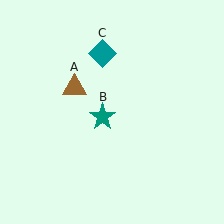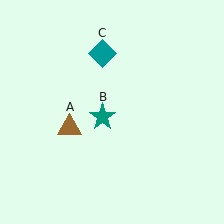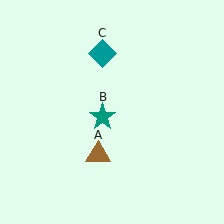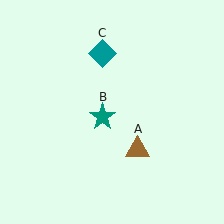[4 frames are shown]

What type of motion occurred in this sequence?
The brown triangle (object A) rotated counterclockwise around the center of the scene.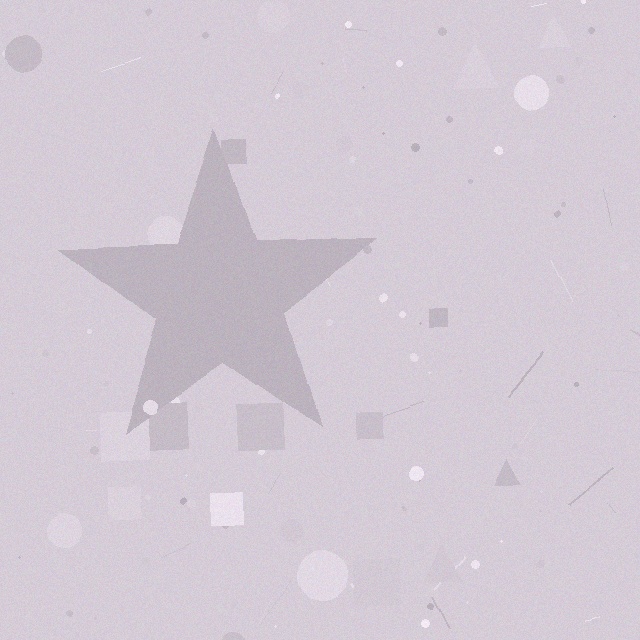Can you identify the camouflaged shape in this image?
The camouflaged shape is a star.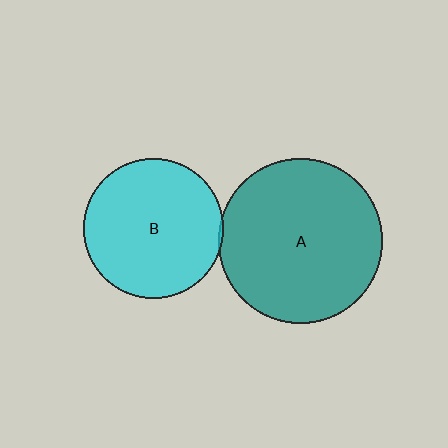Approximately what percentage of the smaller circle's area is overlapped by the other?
Approximately 5%.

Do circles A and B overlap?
Yes.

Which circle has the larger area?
Circle A (teal).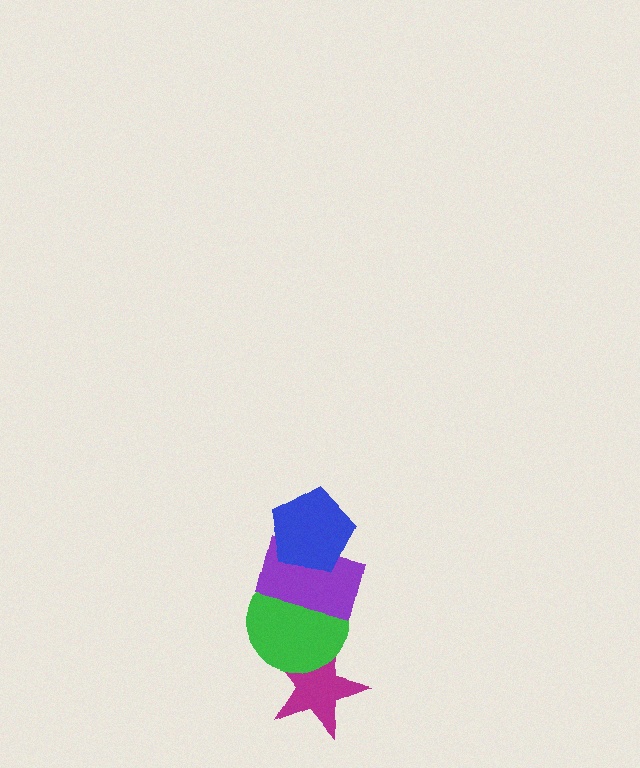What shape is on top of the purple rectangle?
The blue pentagon is on top of the purple rectangle.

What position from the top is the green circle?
The green circle is 3rd from the top.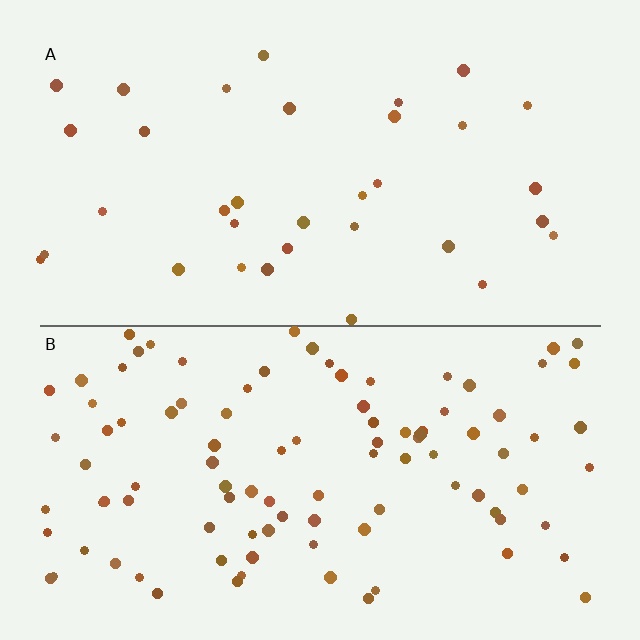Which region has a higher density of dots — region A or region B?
B (the bottom).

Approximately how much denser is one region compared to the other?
Approximately 2.9× — region B over region A.